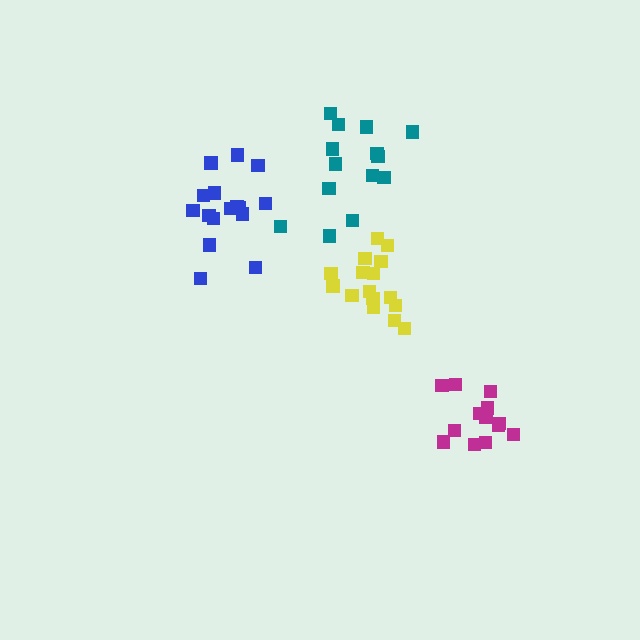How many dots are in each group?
Group 1: 16 dots, Group 2: 13 dots, Group 3: 16 dots, Group 4: 14 dots (59 total).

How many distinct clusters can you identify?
There are 4 distinct clusters.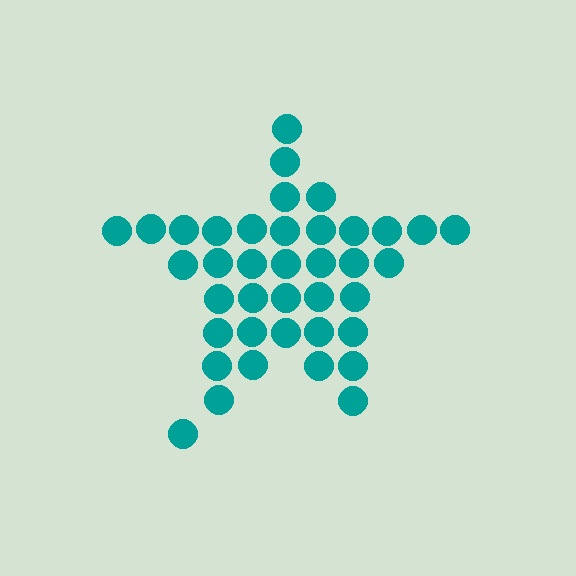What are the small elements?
The small elements are circles.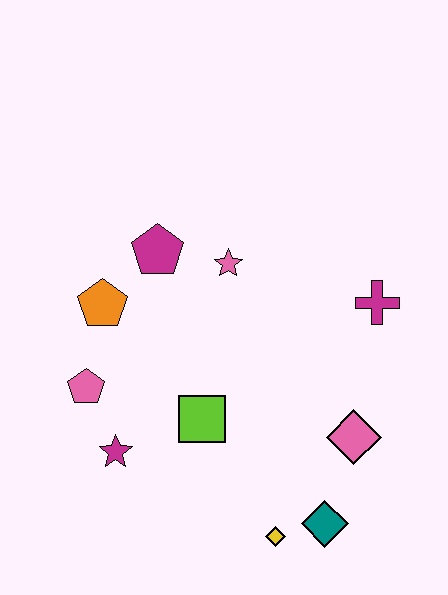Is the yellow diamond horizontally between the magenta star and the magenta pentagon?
No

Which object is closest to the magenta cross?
The pink diamond is closest to the magenta cross.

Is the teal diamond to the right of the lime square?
Yes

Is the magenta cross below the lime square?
No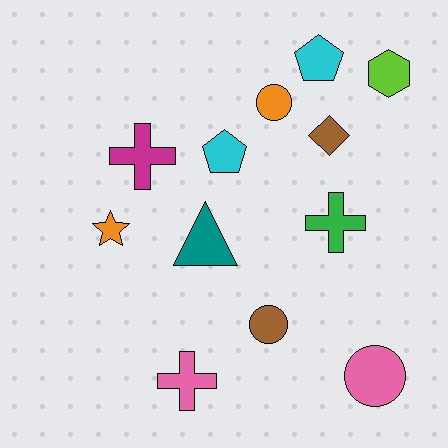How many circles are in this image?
There are 3 circles.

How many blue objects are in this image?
There are no blue objects.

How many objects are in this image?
There are 12 objects.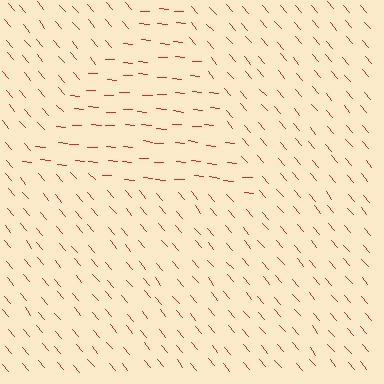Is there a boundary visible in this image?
Yes, there is a texture boundary formed by a change in line orientation.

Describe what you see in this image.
The image is filled with small red line segments. A triangle region in the image has lines oriented differently from the surrounding lines, creating a visible texture boundary.